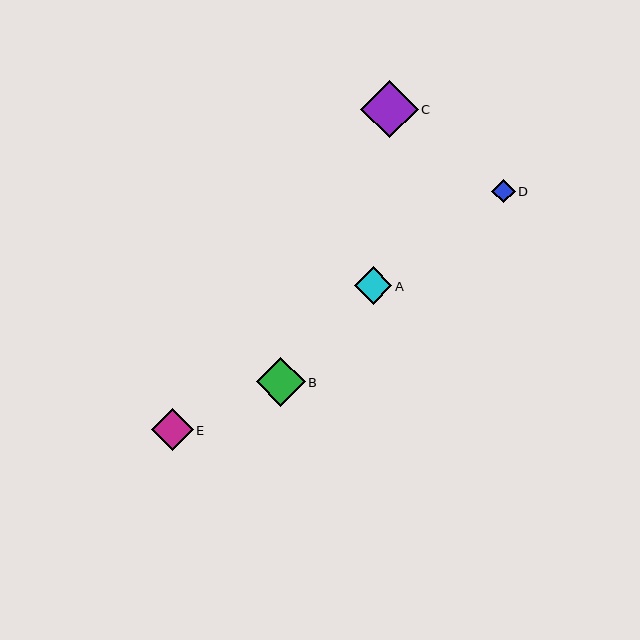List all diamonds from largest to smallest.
From largest to smallest: C, B, E, A, D.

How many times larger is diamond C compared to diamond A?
Diamond C is approximately 1.5 times the size of diamond A.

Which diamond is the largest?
Diamond C is the largest with a size of approximately 57 pixels.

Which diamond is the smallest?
Diamond D is the smallest with a size of approximately 23 pixels.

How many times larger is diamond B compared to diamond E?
Diamond B is approximately 1.2 times the size of diamond E.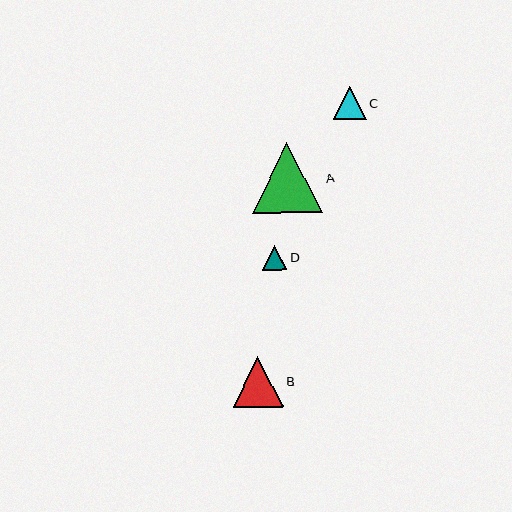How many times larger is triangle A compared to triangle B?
Triangle A is approximately 1.4 times the size of triangle B.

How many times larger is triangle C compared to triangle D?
Triangle C is approximately 1.3 times the size of triangle D.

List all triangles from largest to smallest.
From largest to smallest: A, B, C, D.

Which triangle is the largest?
Triangle A is the largest with a size of approximately 70 pixels.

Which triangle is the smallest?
Triangle D is the smallest with a size of approximately 24 pixels.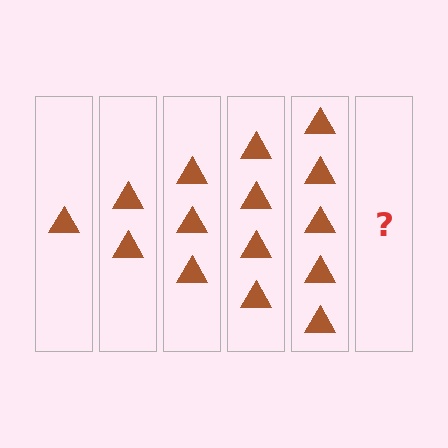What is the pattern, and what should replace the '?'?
The pattern is that each step adds one more triangle. The '?' should be 6 triangles.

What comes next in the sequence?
The next element should be 6 triangles.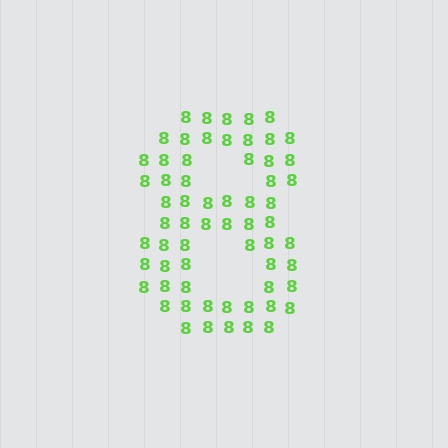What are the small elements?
The small elements are digit 8's.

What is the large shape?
The large shape is the digit 8.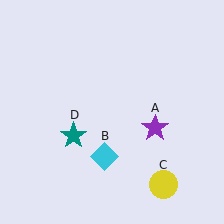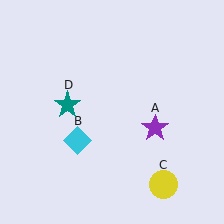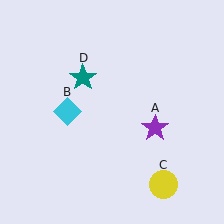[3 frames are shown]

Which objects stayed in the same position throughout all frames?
Purple star (object A) and yellow circle (object C) remained stationary.